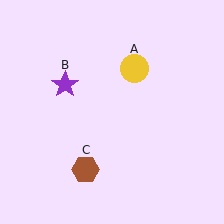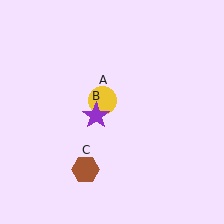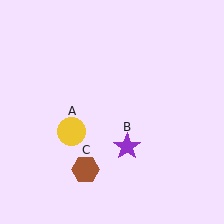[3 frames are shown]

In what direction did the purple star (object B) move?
The purple star (object B) moved down and to the right.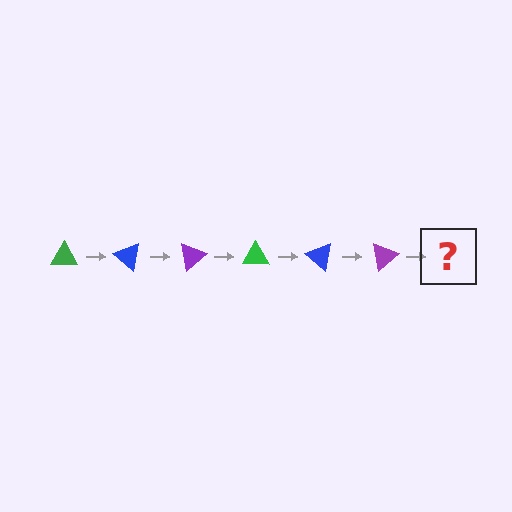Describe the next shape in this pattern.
It should be a green triangle, rotated 240 degrees from the start.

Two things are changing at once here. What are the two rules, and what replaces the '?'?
The two rules are that it rotates 40 degrees each step and the color cycles through green, blue, and purple. The '?' should be a green triangle, rotated 240 degrees from the start.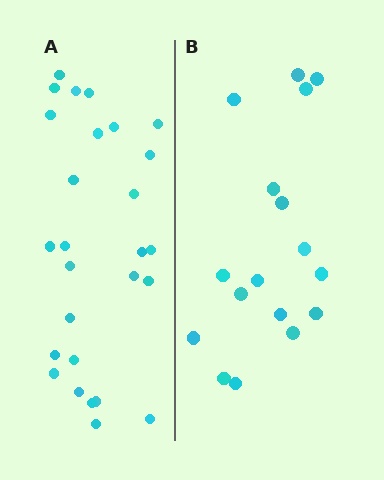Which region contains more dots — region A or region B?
Region A (the left region) has more dots.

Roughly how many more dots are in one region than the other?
Region A has roughly 10 or so more dots than region B.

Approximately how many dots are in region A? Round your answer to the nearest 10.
About 30 dots. (The exact count is 27, which rounds to 30.)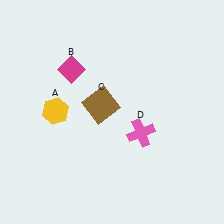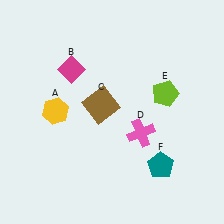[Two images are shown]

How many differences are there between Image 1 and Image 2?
There are 2 differences between the two images.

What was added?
A lime pentagon (E), a teal pentagon (F) were added in Image 2.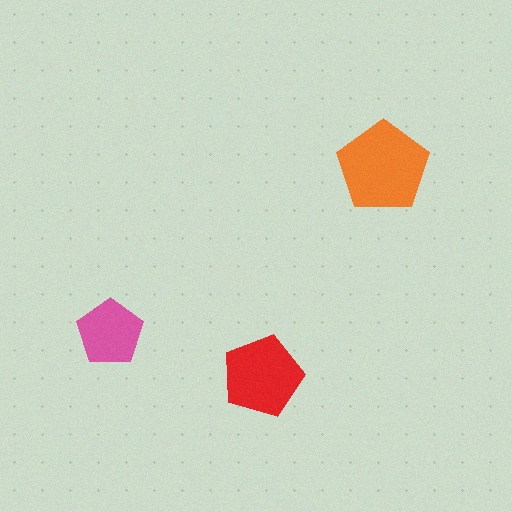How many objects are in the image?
There are 3 objects in the image.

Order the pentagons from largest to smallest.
the orange one, the red one, the pink one.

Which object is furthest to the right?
The orange pentagon is rightmost.